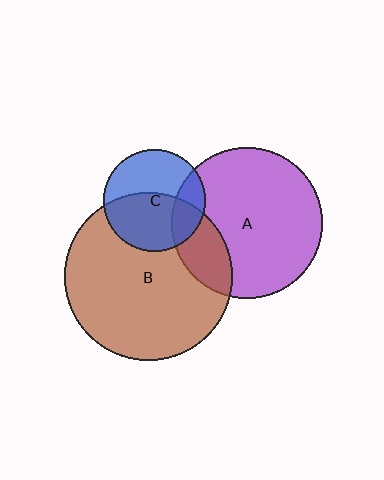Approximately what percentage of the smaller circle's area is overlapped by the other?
Approximately 50%.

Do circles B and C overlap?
Yes.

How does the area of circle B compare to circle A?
Approximately 1.2 times.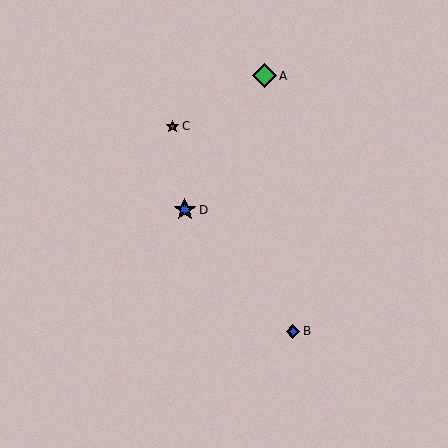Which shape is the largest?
The green diamond (labeled A) is the largest.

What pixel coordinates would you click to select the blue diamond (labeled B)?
Click at (293, 331) to select the blue diamond B.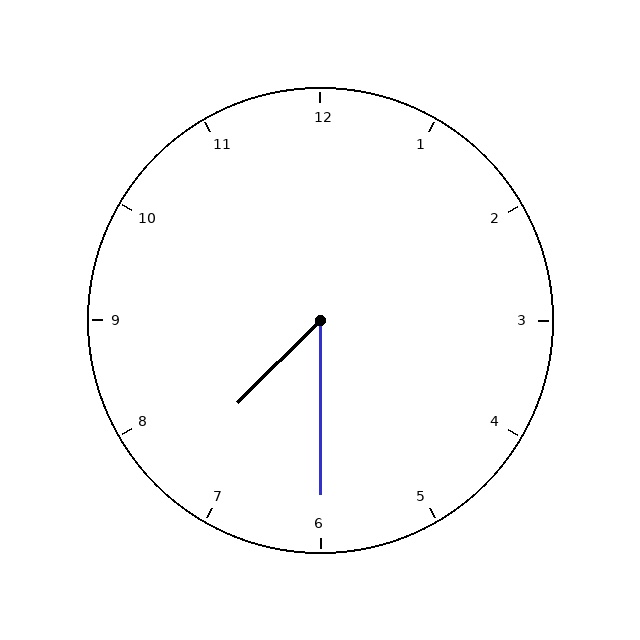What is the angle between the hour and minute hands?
Approximately 45 degrees.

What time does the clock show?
7:30.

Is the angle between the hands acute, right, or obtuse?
It is acute.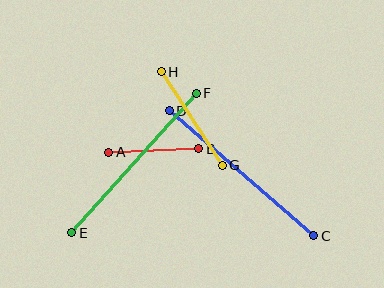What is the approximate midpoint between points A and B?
The midpoint is at approximately (154, 150) pixels.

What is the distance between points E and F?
The distance is approximately 187 pixels.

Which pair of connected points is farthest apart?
Points C and D are farthest apart.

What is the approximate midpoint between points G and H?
The midpoint is at approximately (192, 119) pixels.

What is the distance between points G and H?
The distance is approximately 111 pixels.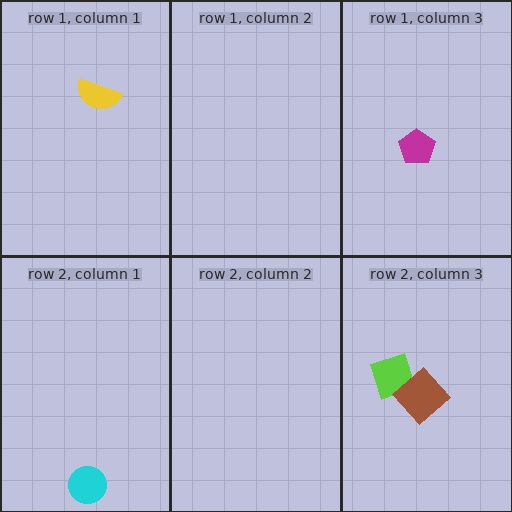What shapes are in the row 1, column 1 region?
The yellow semicircle.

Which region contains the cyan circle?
The row 2, column 1 region.